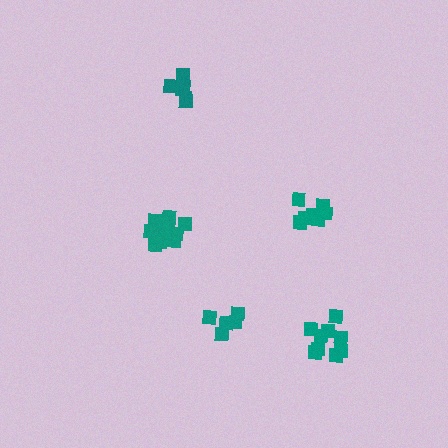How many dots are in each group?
Group 1: 7 dots, Group 2: 10 dots, Group 3: 9 dots, Group 4: 6 dots, Group 5: 5 dots (37 total).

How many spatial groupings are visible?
There are 5 spatial groupings.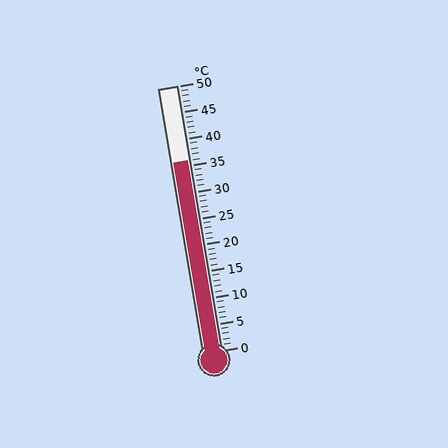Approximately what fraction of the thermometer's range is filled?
The thermometer is filled to approximately 70% of its range.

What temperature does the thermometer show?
The thermometer shows approximately 36°C.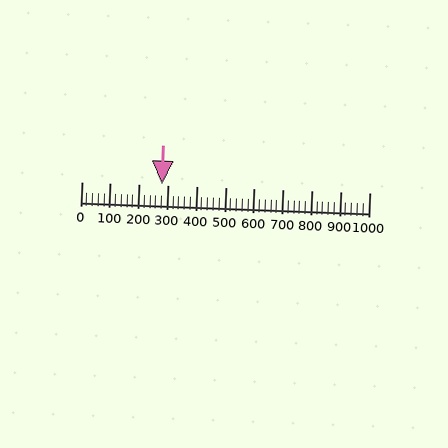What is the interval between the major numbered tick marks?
The major tick marks are spaced 100 units apart.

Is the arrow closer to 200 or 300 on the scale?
The arrow is closer to 300.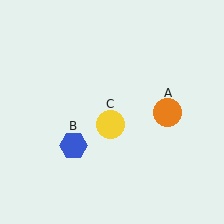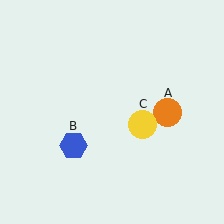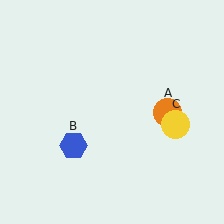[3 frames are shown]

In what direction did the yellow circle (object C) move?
The yellow circle (object C) moved right.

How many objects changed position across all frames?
1 object changed position: yellow circle (object C).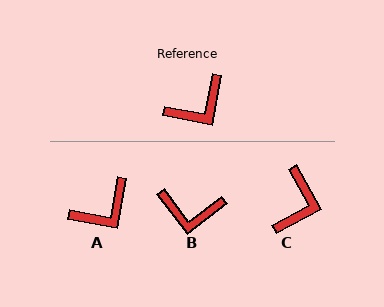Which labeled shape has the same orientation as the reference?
A.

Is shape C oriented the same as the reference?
No, it is off by about 39 degrees.